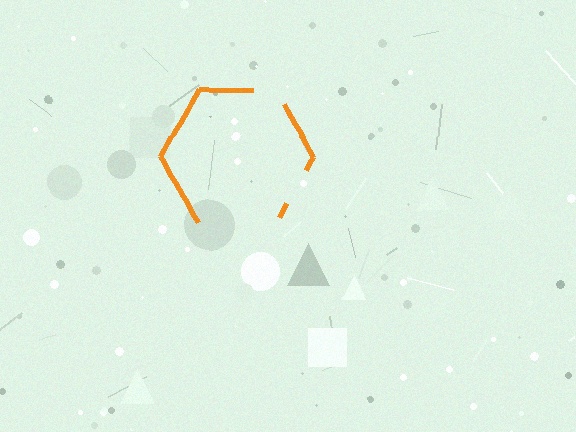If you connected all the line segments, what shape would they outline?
They would outline a hexagon.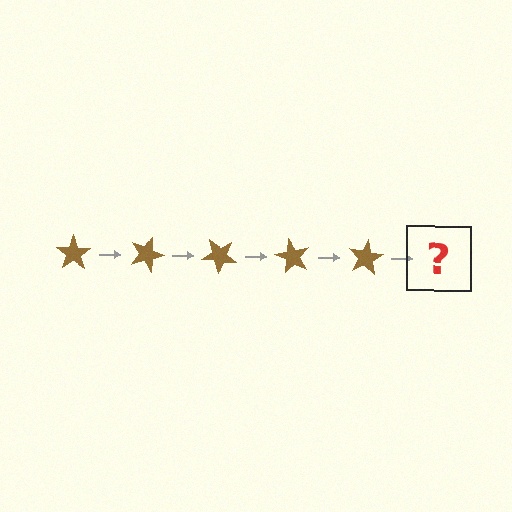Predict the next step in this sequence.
The next step is a brown star rotated 100 degrees.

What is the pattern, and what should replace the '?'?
The pattern is that the star rotates 20 degrees each step. The '?' should be a brown star rotated 100 degrees.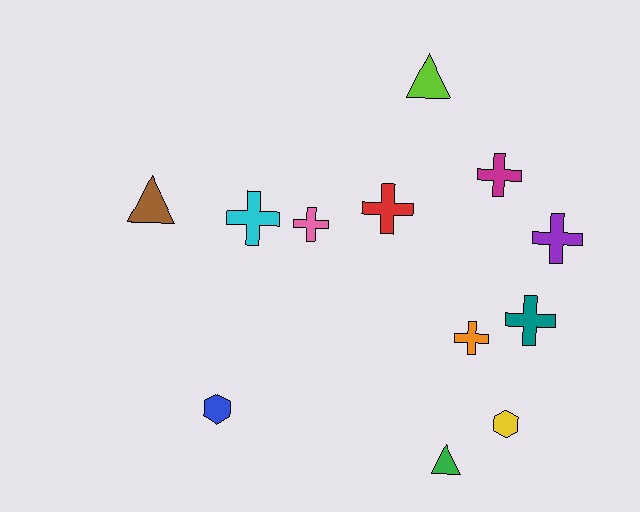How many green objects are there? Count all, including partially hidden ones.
There is 1 green object.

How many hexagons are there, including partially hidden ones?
There are 2 hexagons.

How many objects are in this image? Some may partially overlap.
There are 12 objects.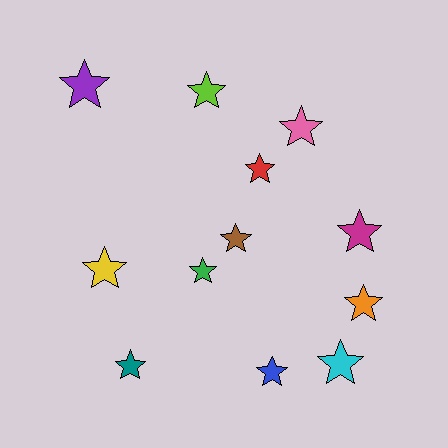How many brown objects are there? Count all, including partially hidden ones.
There is 1 brown object.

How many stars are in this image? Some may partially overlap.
There are 12 stars.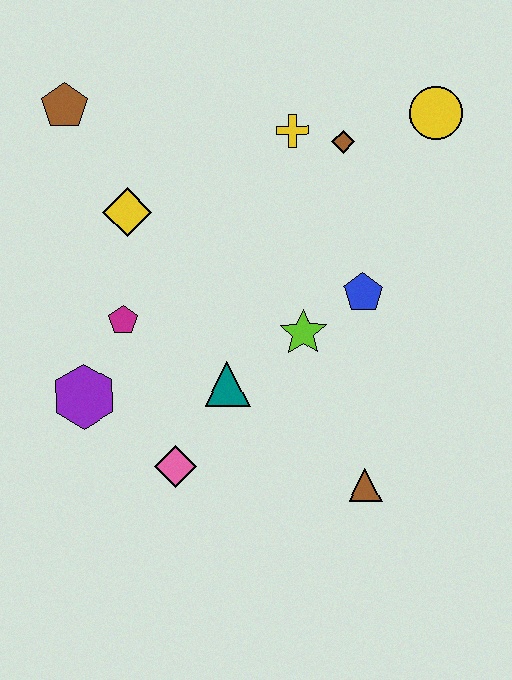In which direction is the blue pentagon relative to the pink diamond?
The blue pentagon is to the right of the pink diamond.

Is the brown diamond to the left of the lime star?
No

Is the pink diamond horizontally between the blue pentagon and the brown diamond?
No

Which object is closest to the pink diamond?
The teal triangle is closest to the pink diamond.